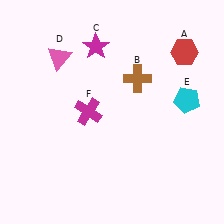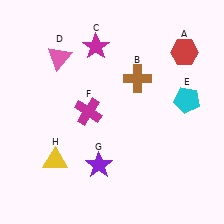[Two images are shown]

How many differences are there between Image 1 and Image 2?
There are 2 differences between the two images.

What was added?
A purple star (G), a yellow triangle (H) were added in Image 2.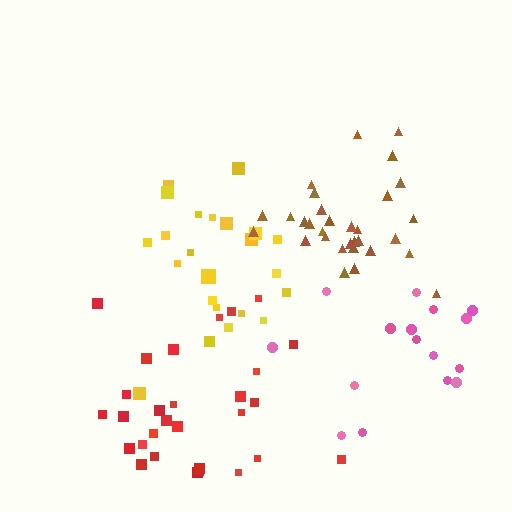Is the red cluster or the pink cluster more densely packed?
Red.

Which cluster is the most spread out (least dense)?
Pink.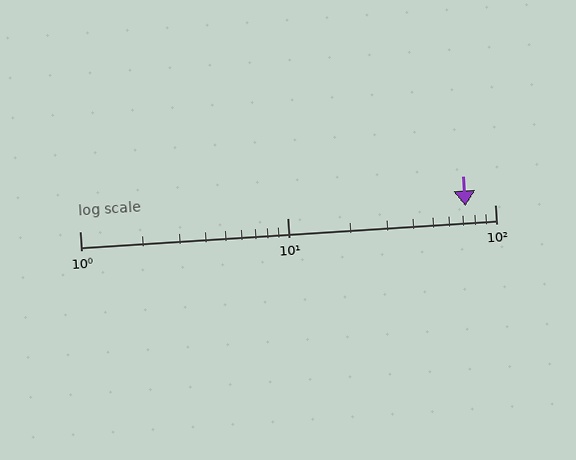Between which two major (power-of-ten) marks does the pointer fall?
The pointer is between 10 and 100.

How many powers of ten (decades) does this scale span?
The scale spans 2 decades, from 1 to 100.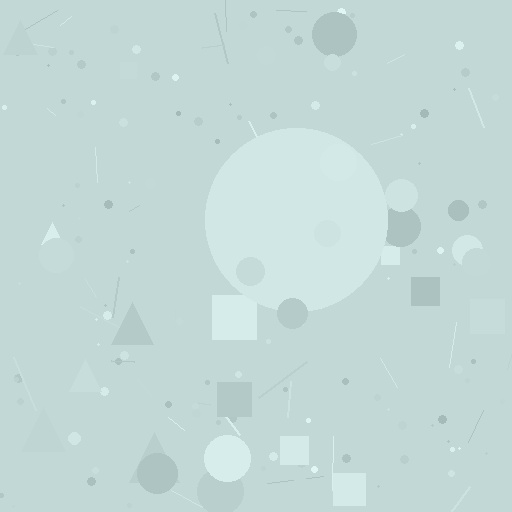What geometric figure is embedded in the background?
A circle is embedded in the background.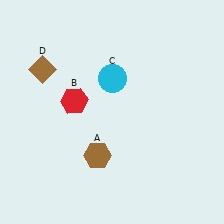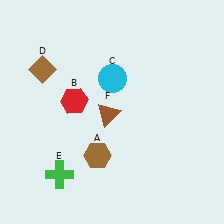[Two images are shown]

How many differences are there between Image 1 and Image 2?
There are 2 differences between the two images.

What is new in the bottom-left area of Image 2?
A green cross (E) was added in the bottom-left area of Image 2.